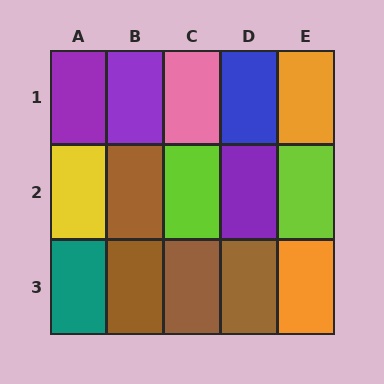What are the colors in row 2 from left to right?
Yellow, brown, lime, purple, lime.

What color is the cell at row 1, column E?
Orange.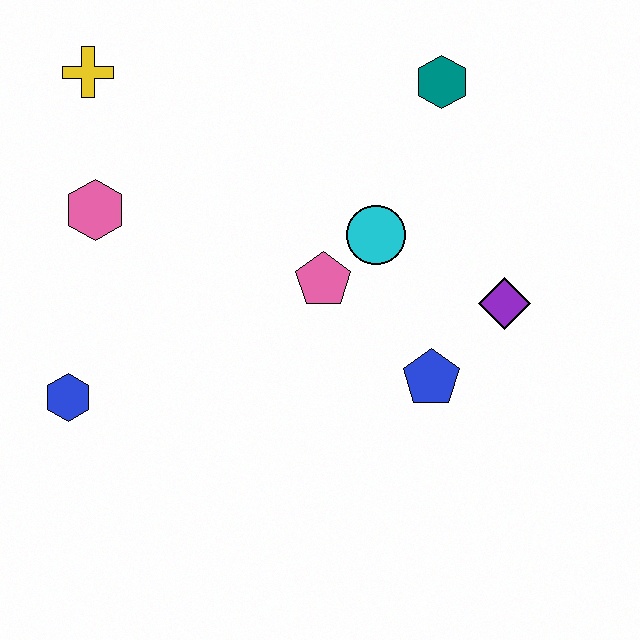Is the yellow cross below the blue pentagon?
No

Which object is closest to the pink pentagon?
The cyan circle is closest to the pink pentagon.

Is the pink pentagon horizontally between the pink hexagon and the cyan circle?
Yes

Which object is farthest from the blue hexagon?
The teal hexagon is farthest from the blue hexagon.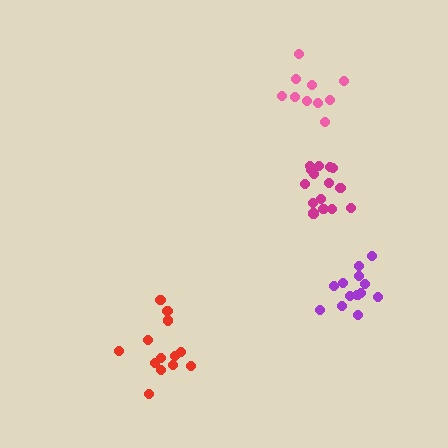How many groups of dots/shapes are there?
There are 4 groups.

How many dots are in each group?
Group 1: 10 dots, Group 2: 13 dots, Group 3: 15 dots, Group 4: 13 dots (51 total).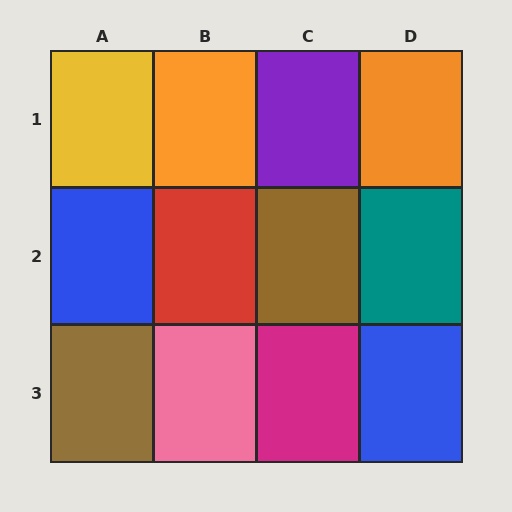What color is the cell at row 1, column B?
Orange.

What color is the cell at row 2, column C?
Brown.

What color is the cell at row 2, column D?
Teal.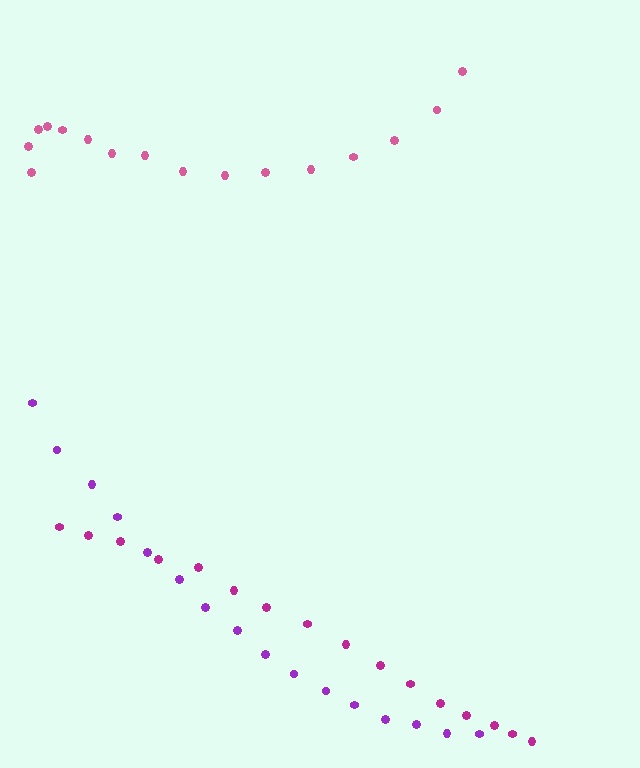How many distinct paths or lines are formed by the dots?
There are 3 distinct paths.